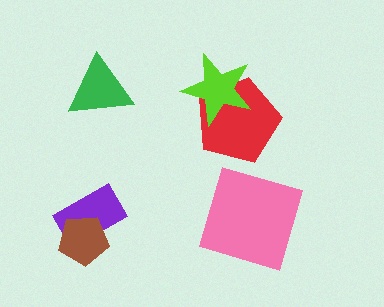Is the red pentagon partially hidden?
Yes, it is partially covered by another shape.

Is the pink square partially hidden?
No, no other shape covers it.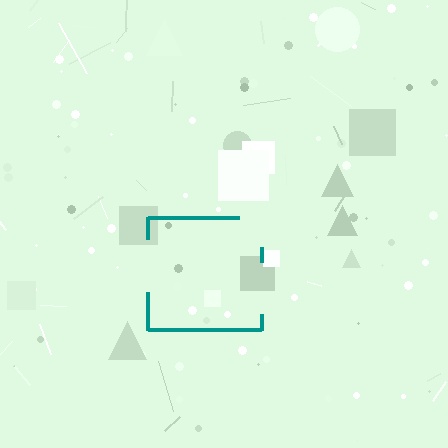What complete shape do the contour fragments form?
The contour fragments form a square.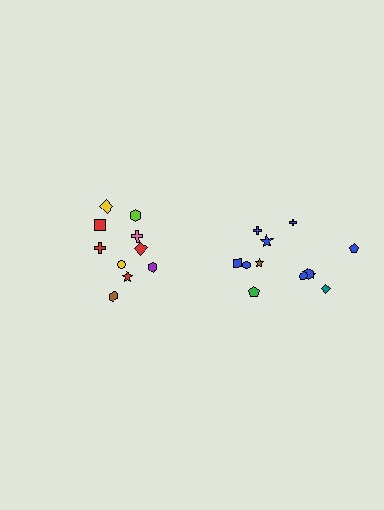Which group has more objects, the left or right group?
The right group.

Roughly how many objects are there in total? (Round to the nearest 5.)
Roughly 20 objects in total.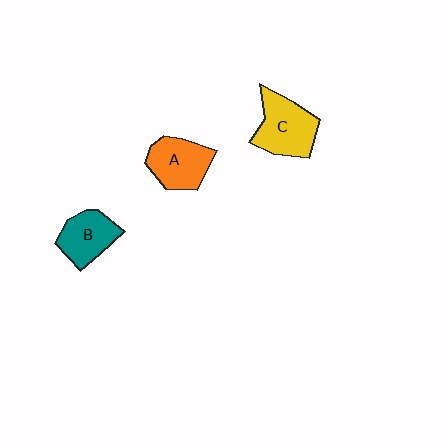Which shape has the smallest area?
Shape B (teal).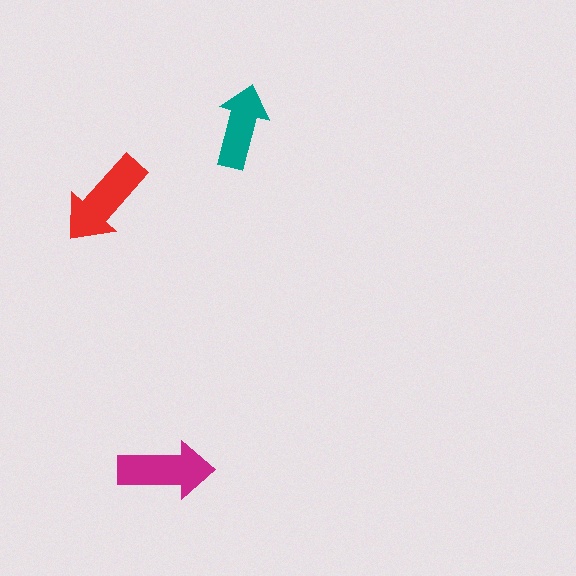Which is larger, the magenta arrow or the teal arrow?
The magenta one.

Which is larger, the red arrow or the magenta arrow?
The red one.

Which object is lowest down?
The magenta arrow is bottommost.